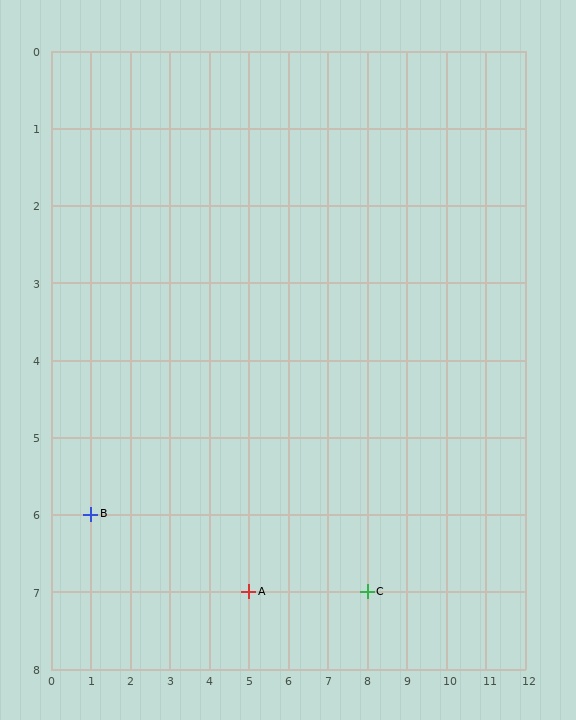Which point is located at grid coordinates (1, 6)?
Point B is at (1, 6).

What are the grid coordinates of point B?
Point B is at grid coordinates (1, 6).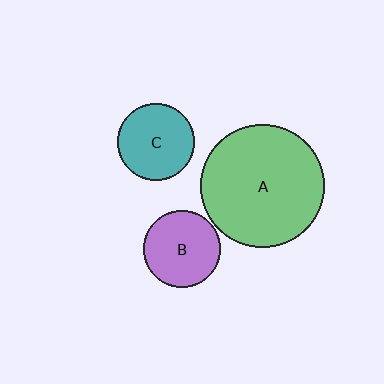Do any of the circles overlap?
No, none of the circles overlap.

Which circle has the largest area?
Circle A (green).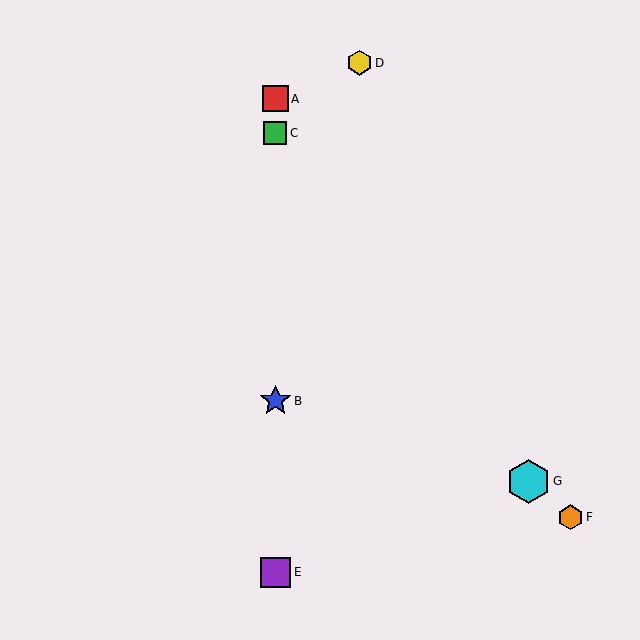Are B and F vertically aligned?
No, B is at x≈275 and F is at x≈570.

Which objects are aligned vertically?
Objects A, B, C, E are aligned vertically.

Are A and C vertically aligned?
Yes, both are at x≈275.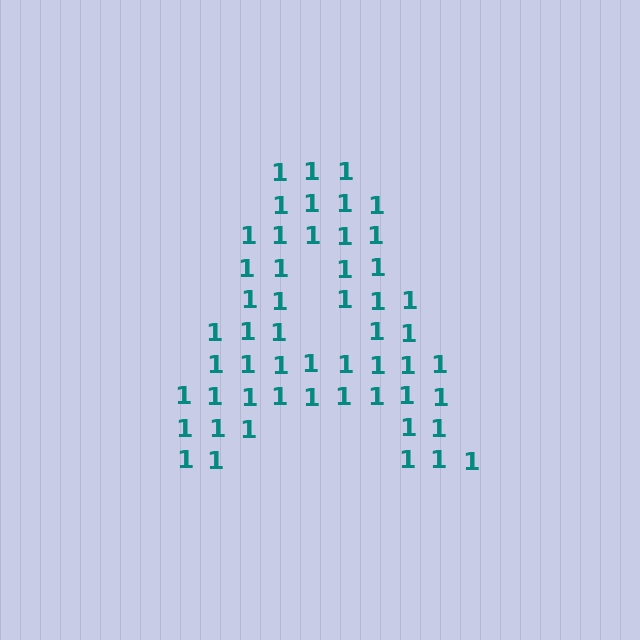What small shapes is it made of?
It is made of small digit 1's.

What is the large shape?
The large shape is the letter A.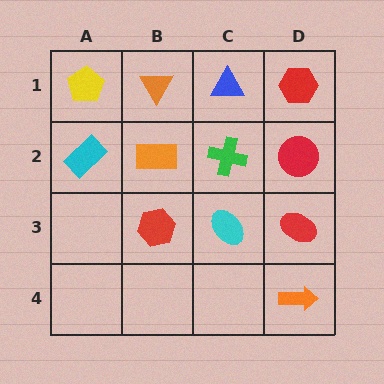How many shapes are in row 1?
4 shapes.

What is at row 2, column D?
A red circle.